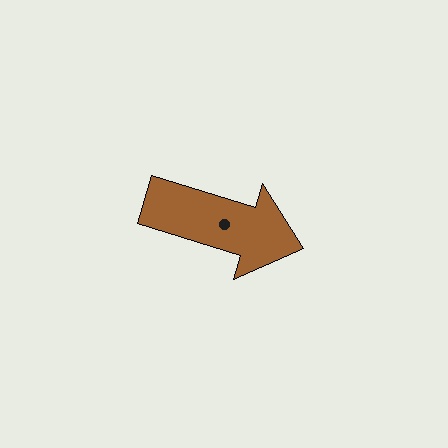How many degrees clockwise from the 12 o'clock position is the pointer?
Approximately 107 degrees.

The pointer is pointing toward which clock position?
Roughly 4 o'clock.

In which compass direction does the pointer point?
East.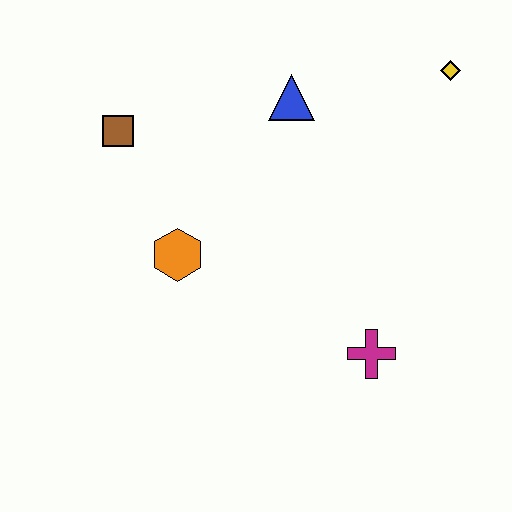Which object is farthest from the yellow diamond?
The brown square is farthest from the yellow diamond.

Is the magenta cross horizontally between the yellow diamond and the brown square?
Yes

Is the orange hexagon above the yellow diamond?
No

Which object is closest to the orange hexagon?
The brown square is closest to the orange hexagon.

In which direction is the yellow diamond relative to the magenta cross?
The yellow diamond is above the magenta cross.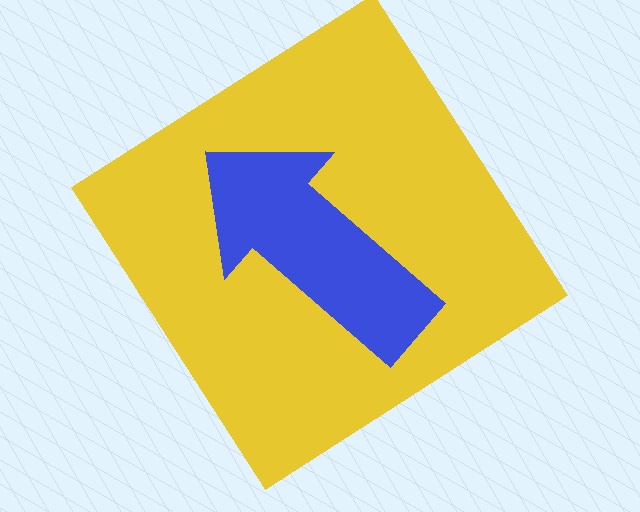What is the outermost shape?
The yellow diamond.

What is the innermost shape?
The blue arrow.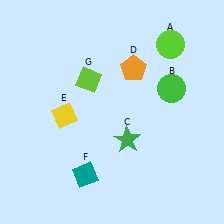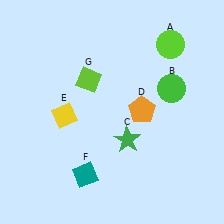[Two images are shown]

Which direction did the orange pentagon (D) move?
The orange pentagon (D) moved down.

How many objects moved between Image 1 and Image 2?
1 object moved between the two images.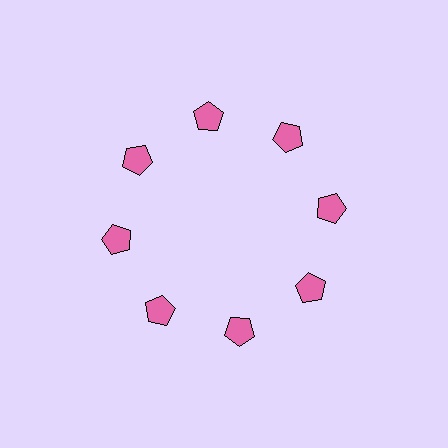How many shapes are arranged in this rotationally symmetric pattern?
There are 8 shapes, arranged in 8 groups of 1.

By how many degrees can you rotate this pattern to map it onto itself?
The pattern maps onto itself every 45 degrees of rotation.